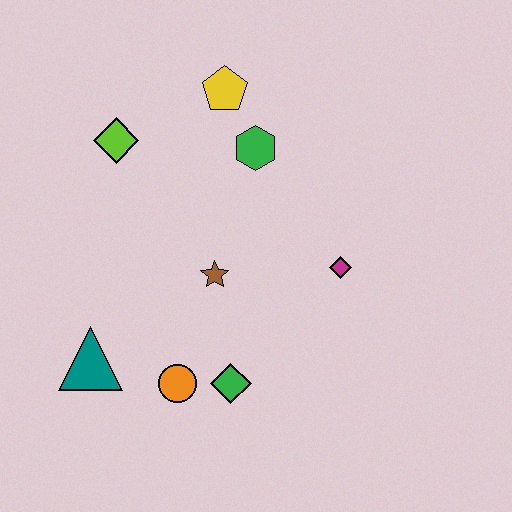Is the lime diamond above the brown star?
Yes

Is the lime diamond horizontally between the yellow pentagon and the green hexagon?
No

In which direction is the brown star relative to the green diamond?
The brown star is above the green diamond.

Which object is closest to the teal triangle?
The orange circle is closest to the teal triangle.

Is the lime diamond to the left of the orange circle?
Yes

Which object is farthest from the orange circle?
The yellow pentagon is farthest from the orange circle.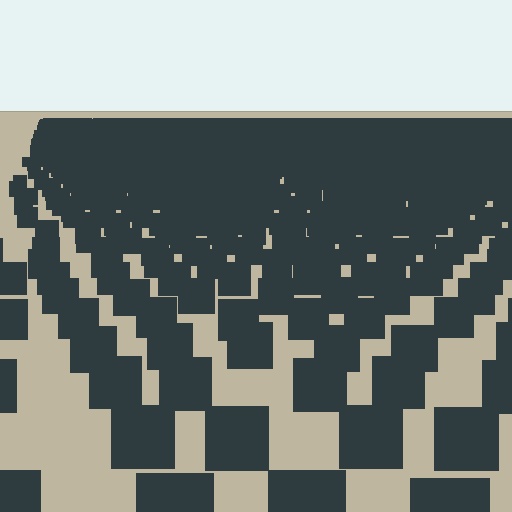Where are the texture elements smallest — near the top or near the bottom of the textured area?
Near the top.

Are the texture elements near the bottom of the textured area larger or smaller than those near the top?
Larger. Near the bottom, elements are closer to the viewer and appear at a bigger on-screen size.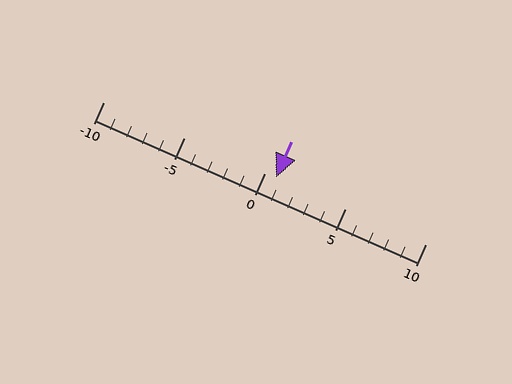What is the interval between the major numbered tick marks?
The major tick marks are spaced 5 units apart.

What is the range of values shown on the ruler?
The ruler shows values from -10 to 10.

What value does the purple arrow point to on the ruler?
The purple arrow points to approximately 1.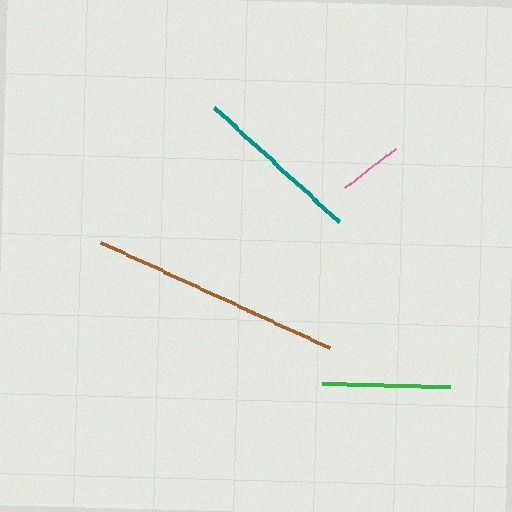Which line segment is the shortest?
The pink line is the shortest at approximately 64 pixels.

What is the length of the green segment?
The green segment is approximately 128 pixels long.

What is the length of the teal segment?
The teal segment is approximately 170 pixels long.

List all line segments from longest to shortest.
From longest to shortest: brown, teal, green, pink.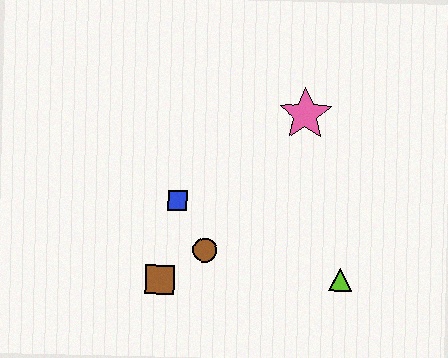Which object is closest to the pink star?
The blue square is closest to the pink star.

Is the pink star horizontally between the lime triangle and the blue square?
Yes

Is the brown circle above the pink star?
No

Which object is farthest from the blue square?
The lime triangle is farthest from the blue square.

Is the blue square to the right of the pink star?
No